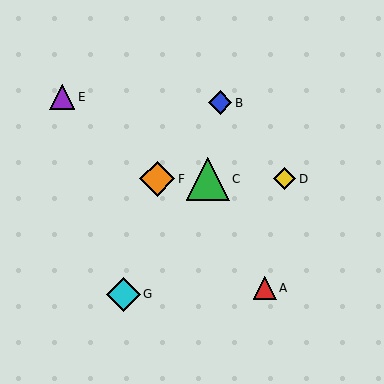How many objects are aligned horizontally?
3 objects (C, D, F) are aligned horizontally.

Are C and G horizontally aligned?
No, C is at y≈179 and G is at y≈294.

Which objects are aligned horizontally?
Objects C, D, F are aligned horizontally.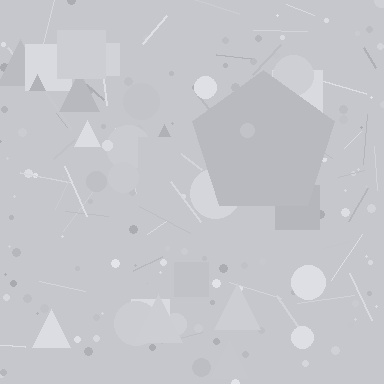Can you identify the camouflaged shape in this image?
The camouflaged shape is a pentagon.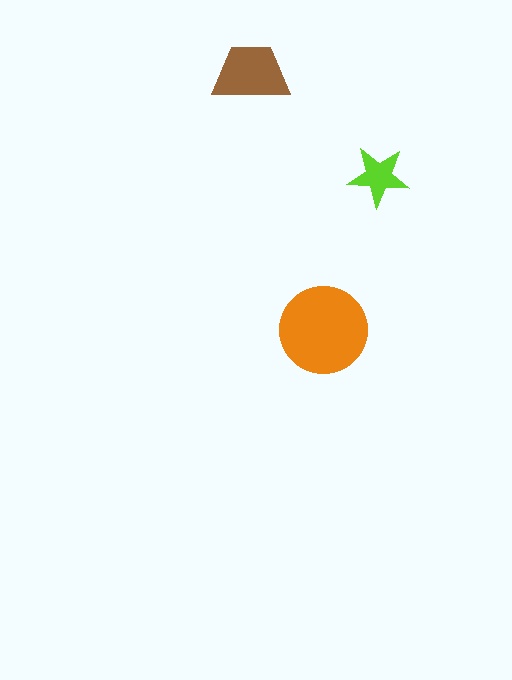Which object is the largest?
The orange circle.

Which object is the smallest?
The lime star.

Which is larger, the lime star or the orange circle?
The orange circle.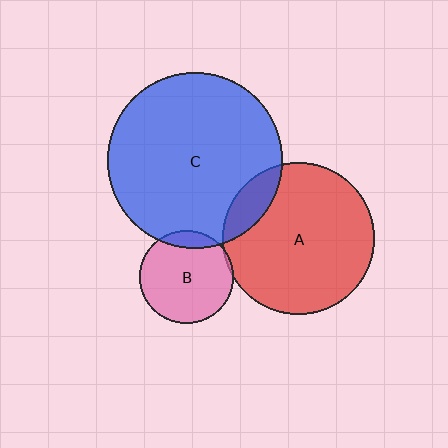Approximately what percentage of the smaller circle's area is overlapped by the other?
Approximately 5%.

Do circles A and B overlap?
Yes.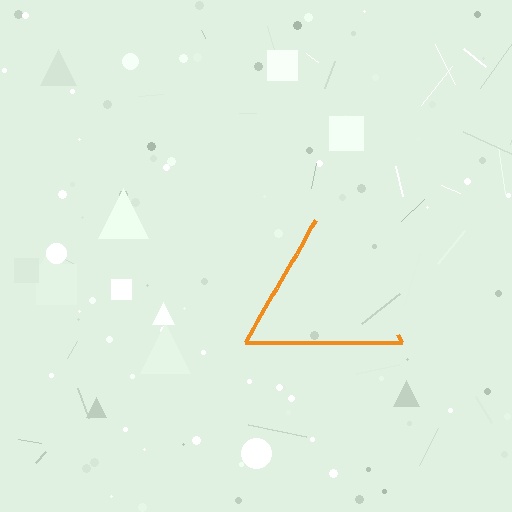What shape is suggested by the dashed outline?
The dashed outline suggests a triangle.